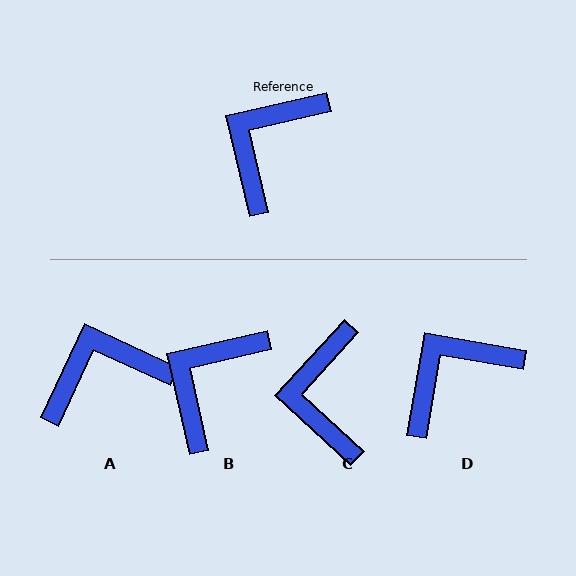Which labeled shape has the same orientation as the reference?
B.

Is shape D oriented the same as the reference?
No, it is off by about 23 degrees.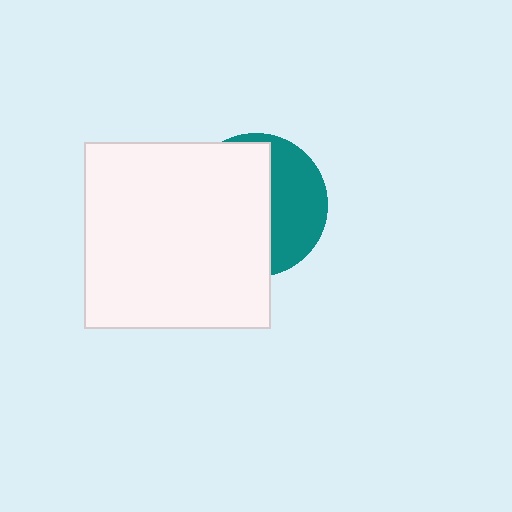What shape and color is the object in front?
The object in front is a white square.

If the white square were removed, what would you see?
You would see the complete teal circle.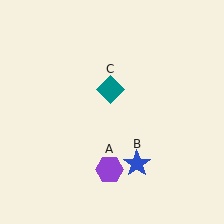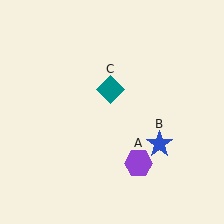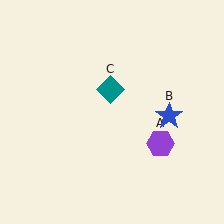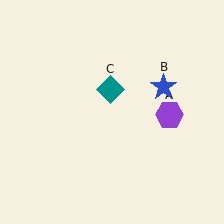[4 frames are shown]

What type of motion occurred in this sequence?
The purple hexagon (object A), blue star (object B) rotated counterclockwise around the center of the scene.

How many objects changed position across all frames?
2 objects changed position: purple hexagon (object A), blue star (object B).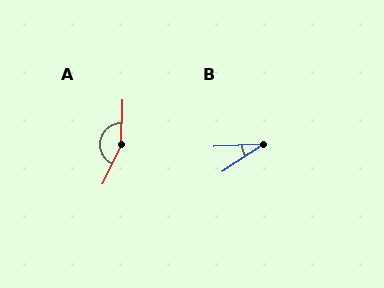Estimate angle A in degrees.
Approximately 157 degrees.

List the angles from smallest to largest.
B (31°), A (157°).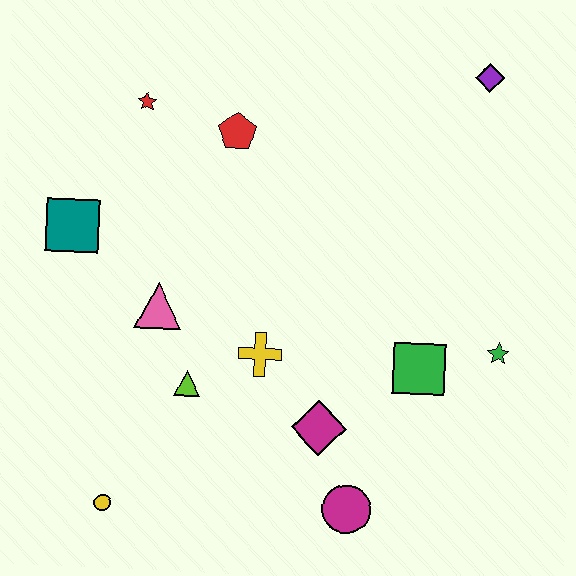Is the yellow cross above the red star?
No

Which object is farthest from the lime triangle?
The purple diamond is farthest from the lime triangle.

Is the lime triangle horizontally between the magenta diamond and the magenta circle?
No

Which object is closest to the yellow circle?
The lime triangle is closest to the yellow circle.